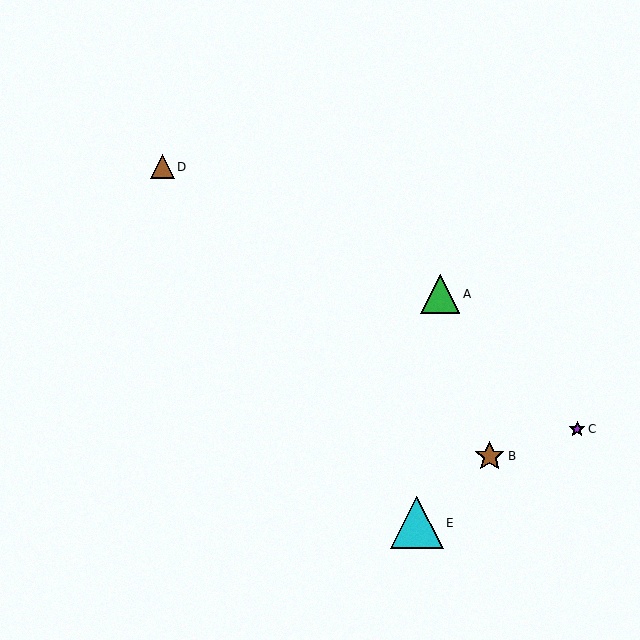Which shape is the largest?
The cyan triangle (labeled E) is the largest.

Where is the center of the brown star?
The center of the brown star is at (490, 456).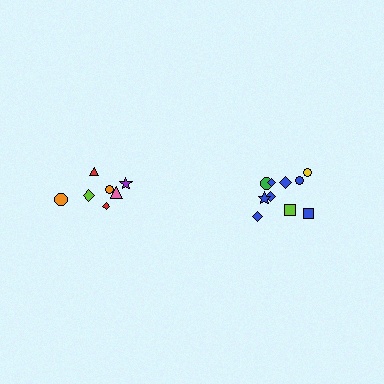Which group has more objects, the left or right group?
The right group.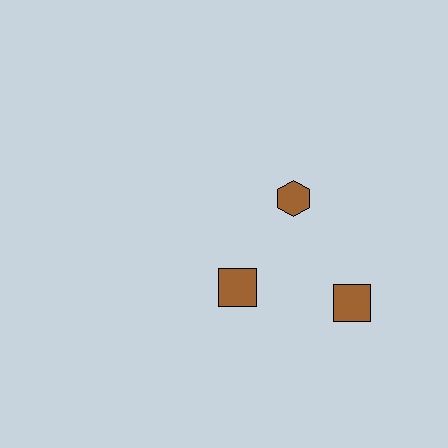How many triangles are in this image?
There are no triangles.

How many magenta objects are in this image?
There are no magenta objects.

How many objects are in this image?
There are 3 objects.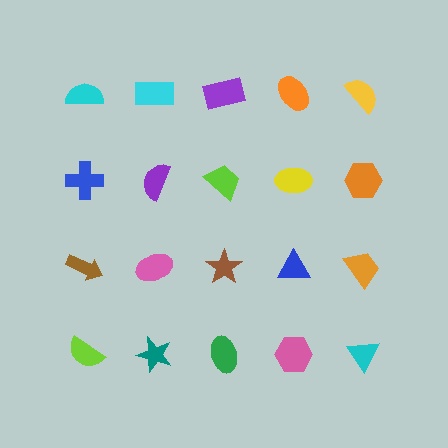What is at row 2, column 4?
A yellow ellipse.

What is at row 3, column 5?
An orange trapezoid.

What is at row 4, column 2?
A teal star.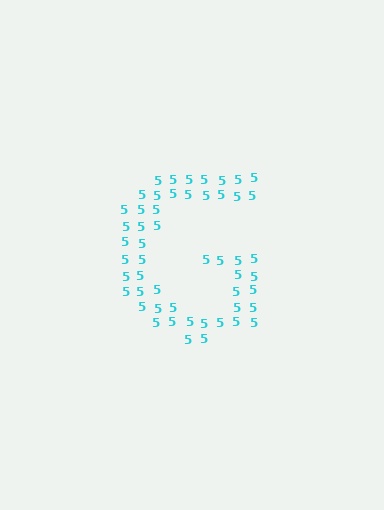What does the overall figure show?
The overall figure shows the letter G.